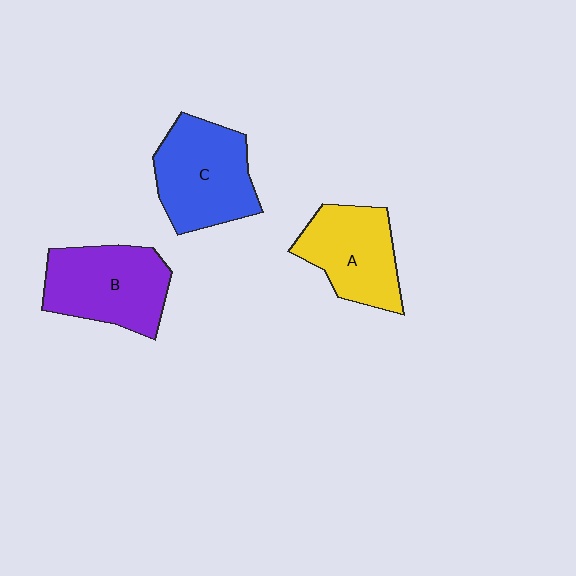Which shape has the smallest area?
Shape A (yellow).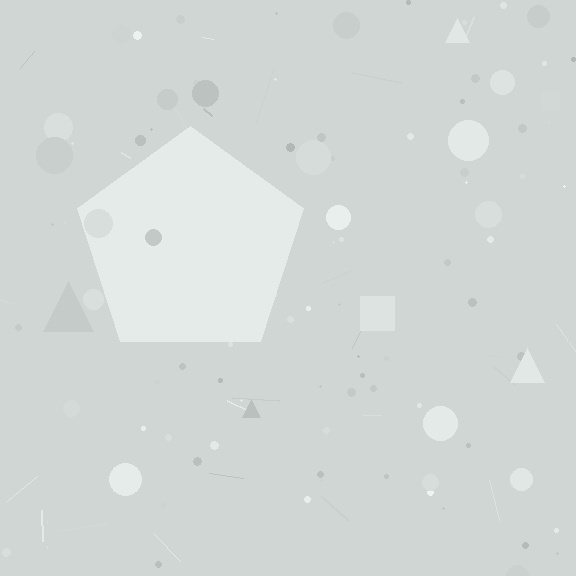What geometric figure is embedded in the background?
A pentagon is embedded in the background.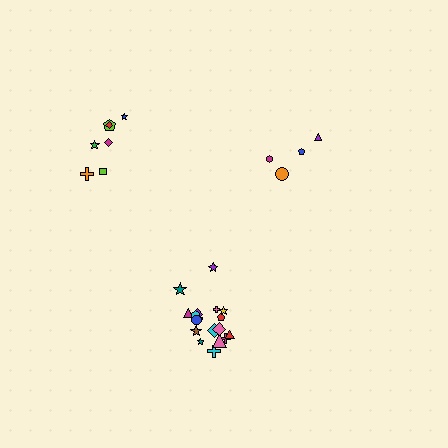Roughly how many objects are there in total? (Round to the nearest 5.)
Roughly 30 objects in total.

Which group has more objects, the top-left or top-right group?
The top-left group.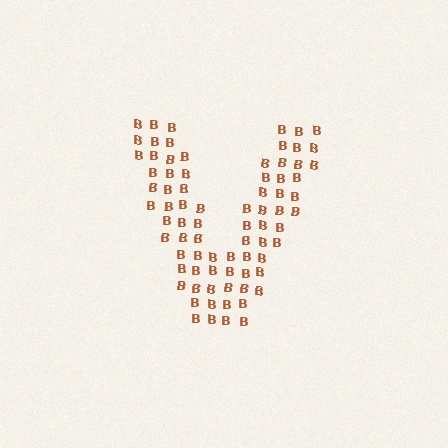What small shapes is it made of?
It is made of small letter B's.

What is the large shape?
The large shape is the letter V.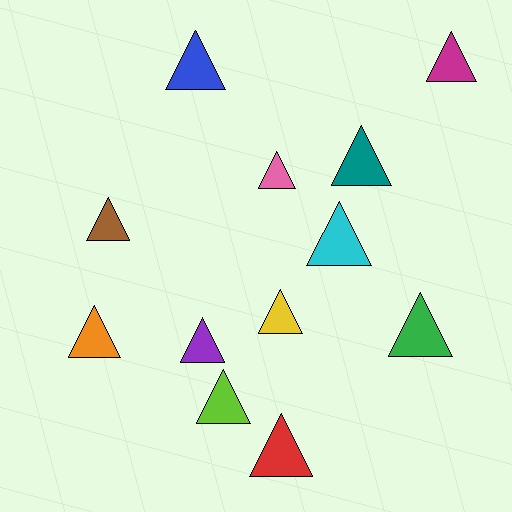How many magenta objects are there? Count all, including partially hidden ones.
There is 1 magenta object.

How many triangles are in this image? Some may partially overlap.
There are 12 triangles.